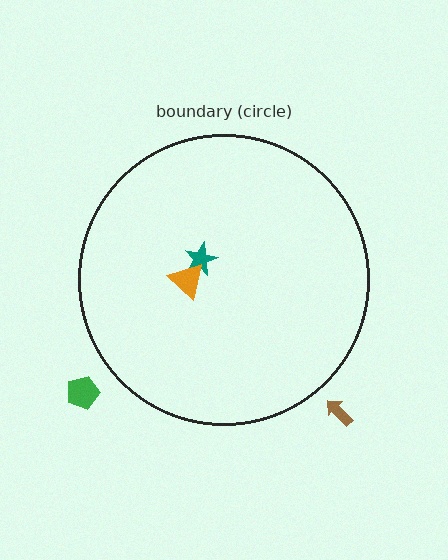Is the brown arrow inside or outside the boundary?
Outside.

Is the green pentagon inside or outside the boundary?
Outside.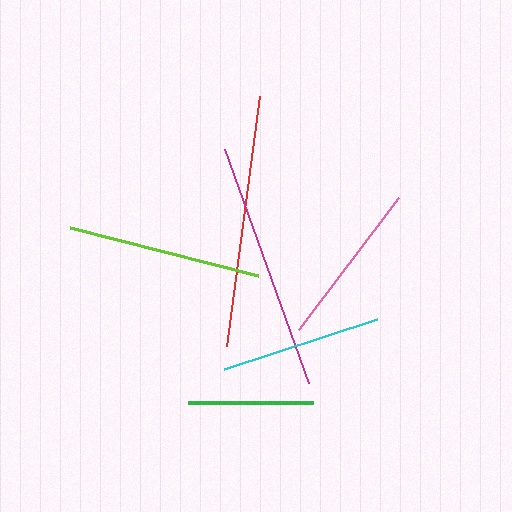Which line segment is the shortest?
The green line is the shortest at approximately 125 pixels.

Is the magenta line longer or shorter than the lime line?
The magenta line is longer than the lime line.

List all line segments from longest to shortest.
From longest to shortest: red, magenta, lime, pink, cyan, green.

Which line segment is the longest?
The red line is the longest at approximately 253 pixels.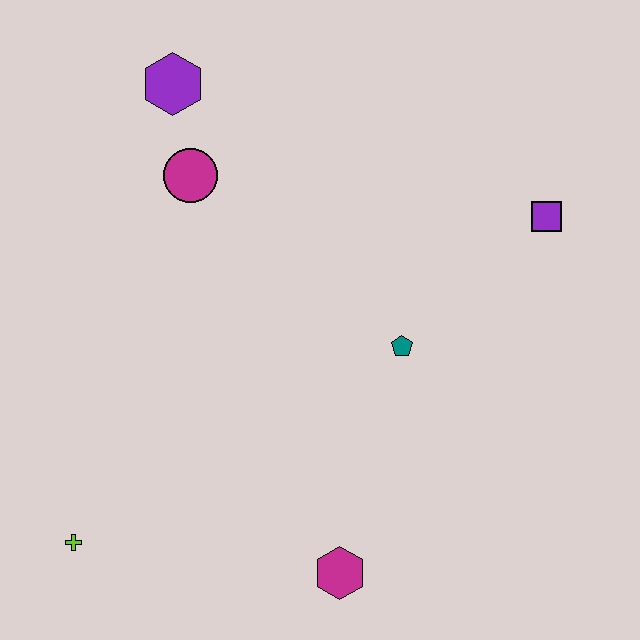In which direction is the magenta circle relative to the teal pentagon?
The magenta circle is to the left of the teal pentagon.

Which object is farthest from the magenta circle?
The magenta hexagon is farthest from the magenta circle.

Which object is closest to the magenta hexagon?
The teal pentagon is closest to the magenta hexagon.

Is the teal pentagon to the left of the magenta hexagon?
No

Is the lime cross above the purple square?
No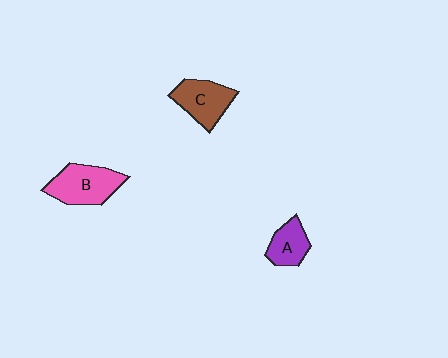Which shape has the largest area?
Shape B (pink).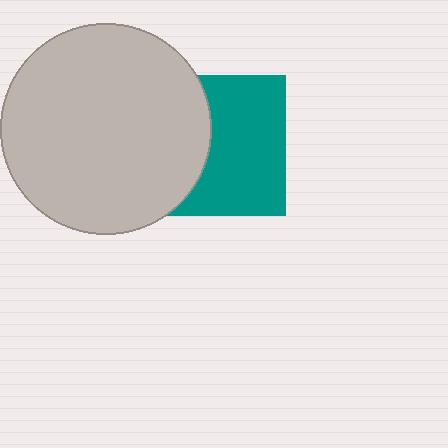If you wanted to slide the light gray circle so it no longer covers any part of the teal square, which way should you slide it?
Slide it left — that is the most direct way to separate the two shapes.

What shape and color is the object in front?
The object in front is a light gray circle.